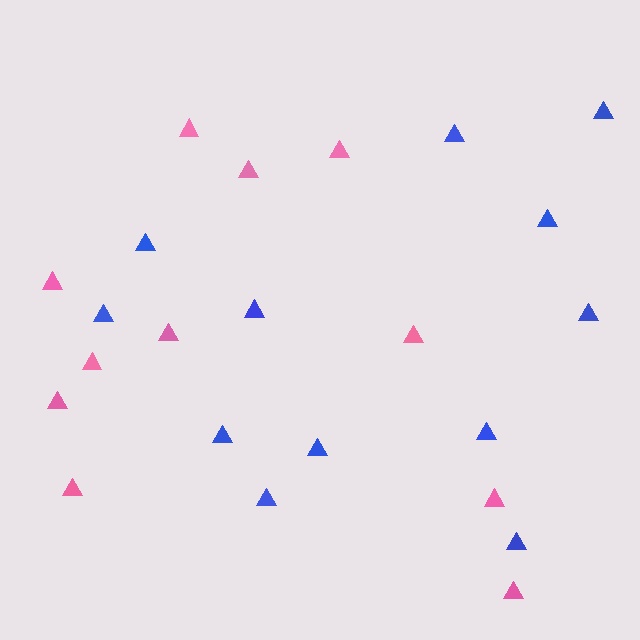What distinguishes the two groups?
There are 2 groups: one group of blue triangles (12) and one group of pink triangles (11).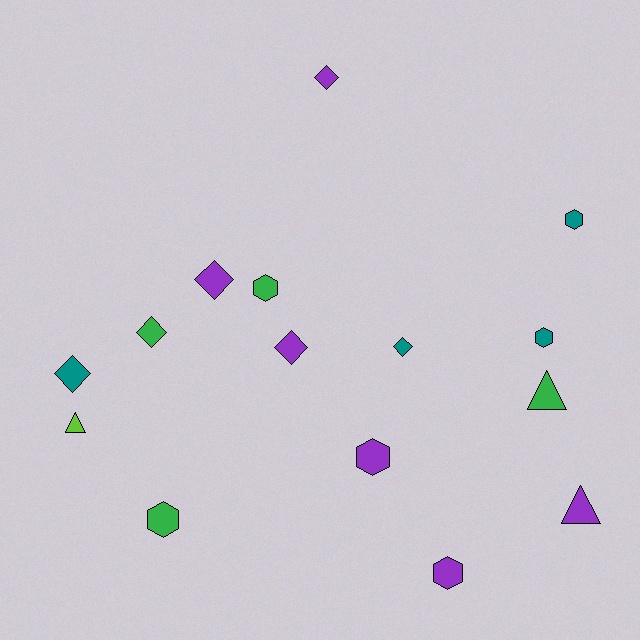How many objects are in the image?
There are 15 objects.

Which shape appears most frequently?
Diamond, with 6 objects.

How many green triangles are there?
There is 1 green triangle.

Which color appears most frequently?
Purple, with 6 objects.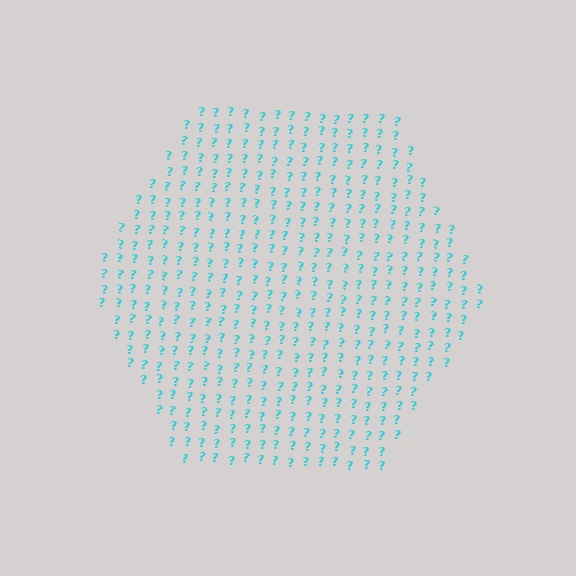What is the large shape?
The large shape is a hexagon.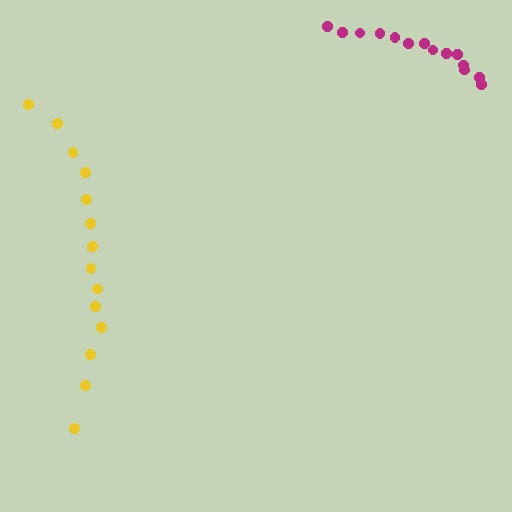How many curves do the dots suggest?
There are 2 distinct paths.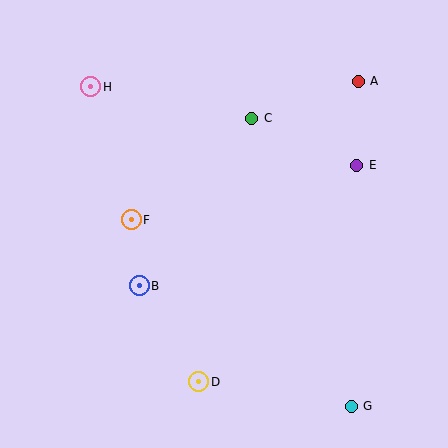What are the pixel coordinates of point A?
Point A is at (358, 81).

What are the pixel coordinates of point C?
Point C is at (252, 118).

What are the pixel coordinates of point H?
Point H is at (91, 87).